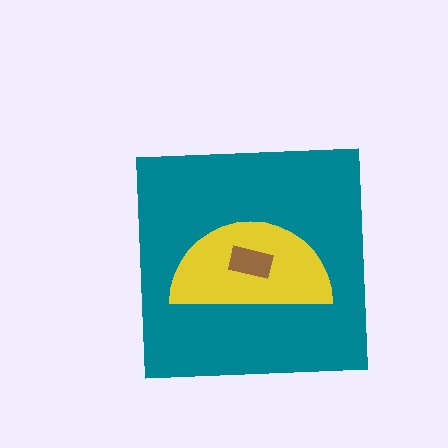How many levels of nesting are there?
3.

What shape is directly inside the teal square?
The yellow semicircle.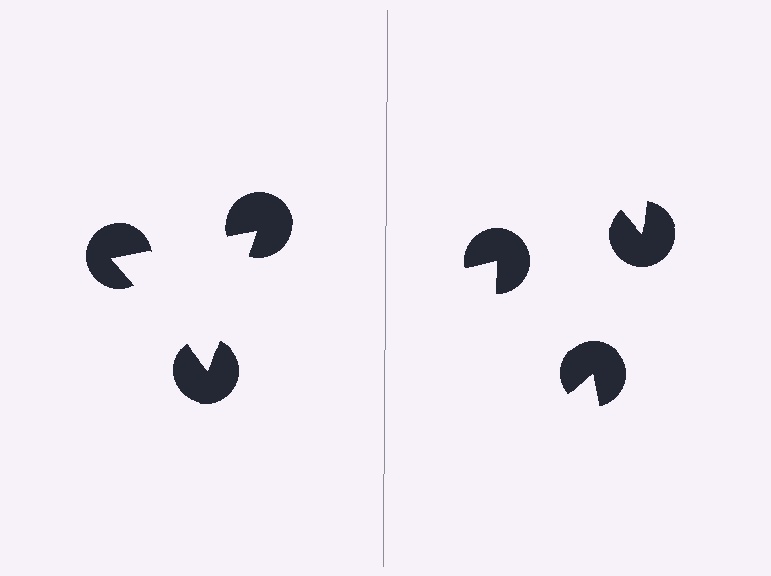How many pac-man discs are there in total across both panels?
6 — 3 on each side.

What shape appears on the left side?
An illusory triangle.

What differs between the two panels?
The pac-man discs are positioned identically on both sides; only the wedge orientations differ. On the left they align to a triangle; on the right they are misaligned.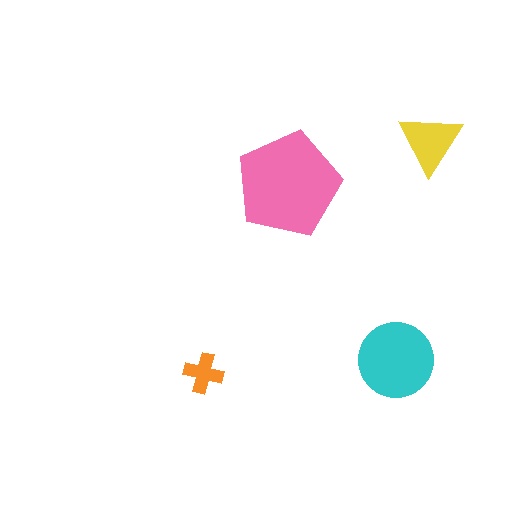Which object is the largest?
The pink pentagon.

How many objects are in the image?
There are 4 objects in the image.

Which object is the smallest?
The orange cross.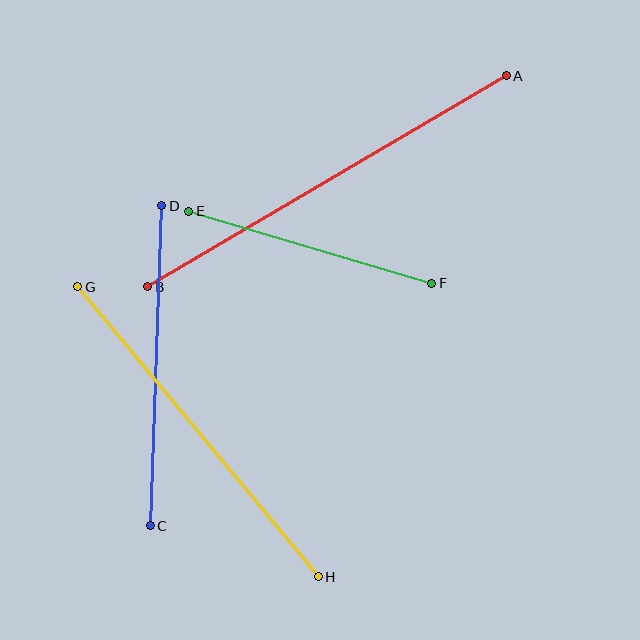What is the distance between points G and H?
The distance is approximately 377 pixels.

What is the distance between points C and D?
The distance is approximately 320 pixels.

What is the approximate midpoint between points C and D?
The midpoint is at approximately (156, 366) pixels.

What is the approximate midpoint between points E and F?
The midpoint is at approximately (310, 247) pixels.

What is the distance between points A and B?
The distance is approximately 416 pixels.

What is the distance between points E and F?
The distance is approximately 254 pixels.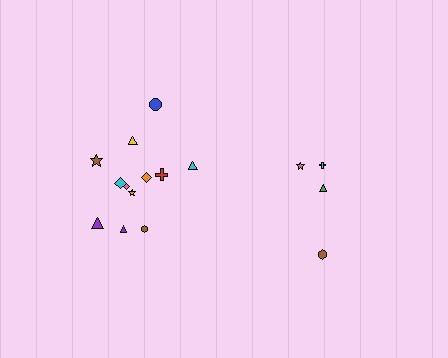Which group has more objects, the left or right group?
The left group.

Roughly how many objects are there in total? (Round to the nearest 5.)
Roughly 15 objects in total.